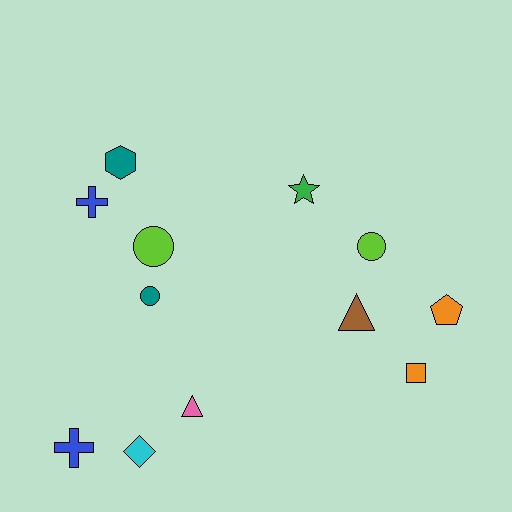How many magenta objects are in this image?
There are no magenta objects.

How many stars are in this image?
There is 1 star.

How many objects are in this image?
There are 12 objects.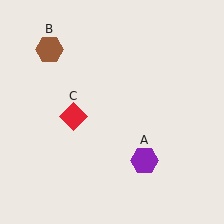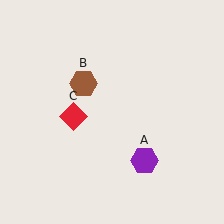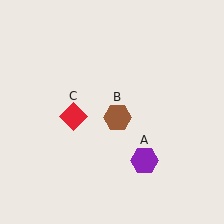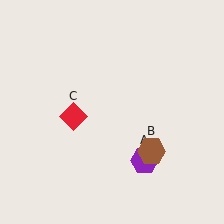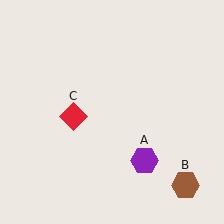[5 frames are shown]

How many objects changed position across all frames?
1 object changed position: brown hexagon (object B).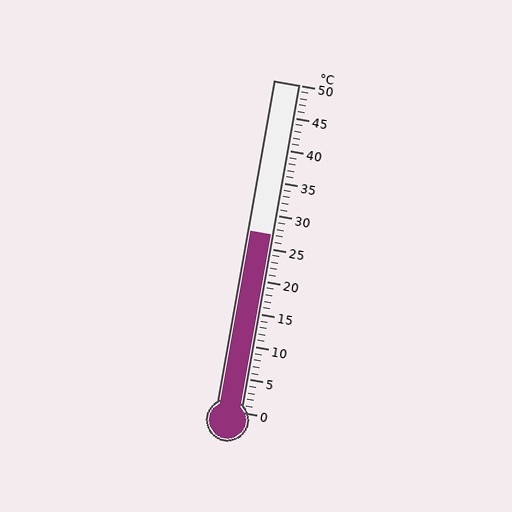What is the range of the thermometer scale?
The thermometer scale ranges from 0°C to 50°C.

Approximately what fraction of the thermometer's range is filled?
The thermometer is filled to approximately 55% of its range.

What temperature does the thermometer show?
The thermometer shows approximately 27°C.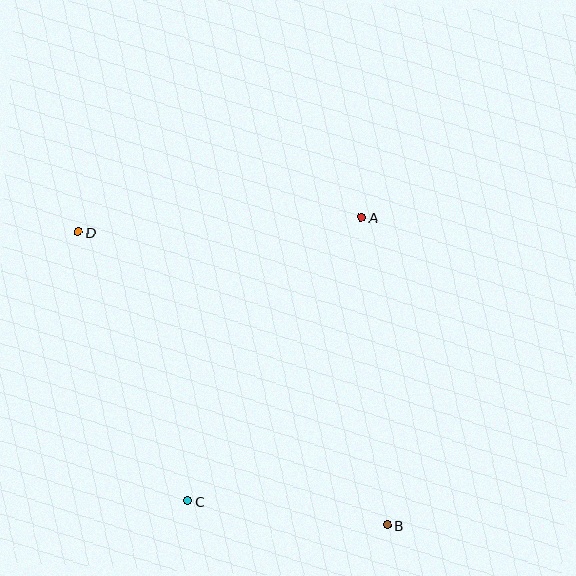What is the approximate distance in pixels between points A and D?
The distance between A and D is approximately 284 pixels.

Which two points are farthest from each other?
Points B and D are farthest from each other.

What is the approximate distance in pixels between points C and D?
The distance between C and D is approximately 290 pixels.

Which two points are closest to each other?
Points B and C are closest to each other.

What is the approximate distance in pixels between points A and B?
The distance between A and B is approximately 309 pixels.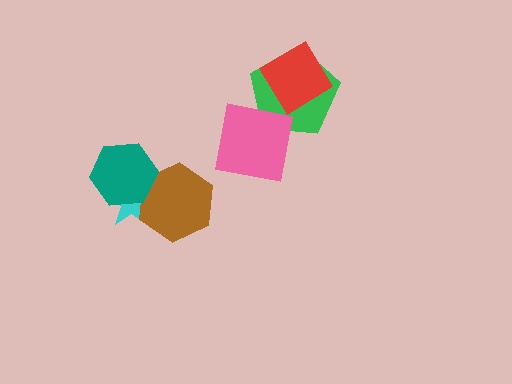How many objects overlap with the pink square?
1 object overlaps with the pink square.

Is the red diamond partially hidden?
No, no other shape covers it.